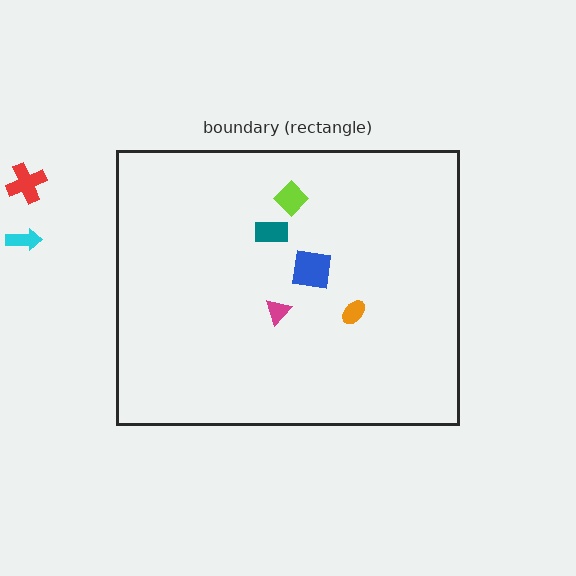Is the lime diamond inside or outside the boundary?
Inside.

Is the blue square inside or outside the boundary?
Inside.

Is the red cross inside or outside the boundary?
Outside.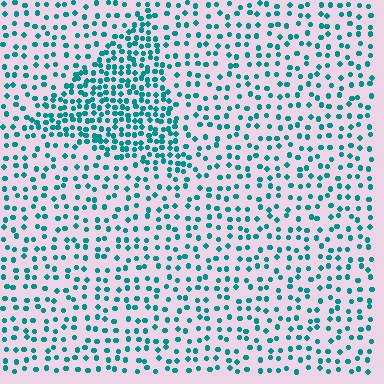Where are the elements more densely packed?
The elements are more densely packed inside the triangle boundary.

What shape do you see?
I see a triangle.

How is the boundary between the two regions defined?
The boundary is defined by a change in element density (approximately 2.1x ratio). All elements are the same color, size, and shape.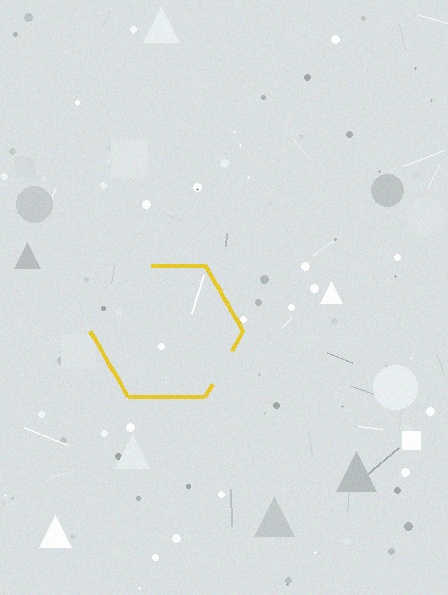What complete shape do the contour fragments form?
The contour fragments form a hexagon.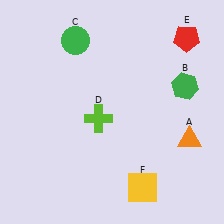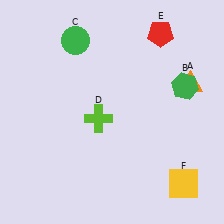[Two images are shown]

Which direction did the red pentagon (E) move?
The red pentagon (E) moved left.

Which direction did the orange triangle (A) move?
The orange triangle (A) moved up.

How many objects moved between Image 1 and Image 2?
3 objects moved between the two images.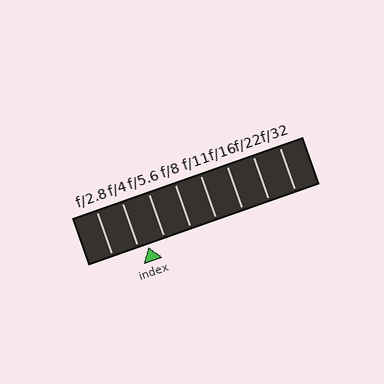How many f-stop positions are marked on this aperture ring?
There are 8 f-stop positions marked.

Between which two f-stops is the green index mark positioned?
The index mark is between f/4 and f/5.6.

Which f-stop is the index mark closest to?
The index mark is closest to f/4.